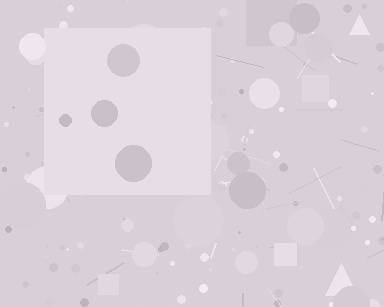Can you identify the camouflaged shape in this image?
The camouflaged shape is a square.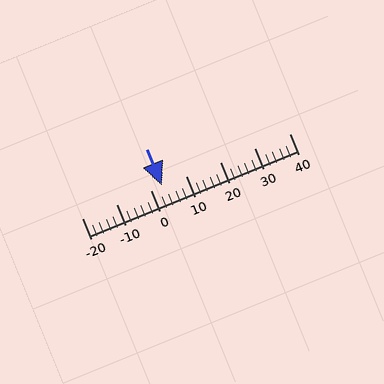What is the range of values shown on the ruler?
The ruler shows values from -20 to 40.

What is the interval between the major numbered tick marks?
The major tick marks are spaced 10 units apart.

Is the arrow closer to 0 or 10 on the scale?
The arrow is closer to 0.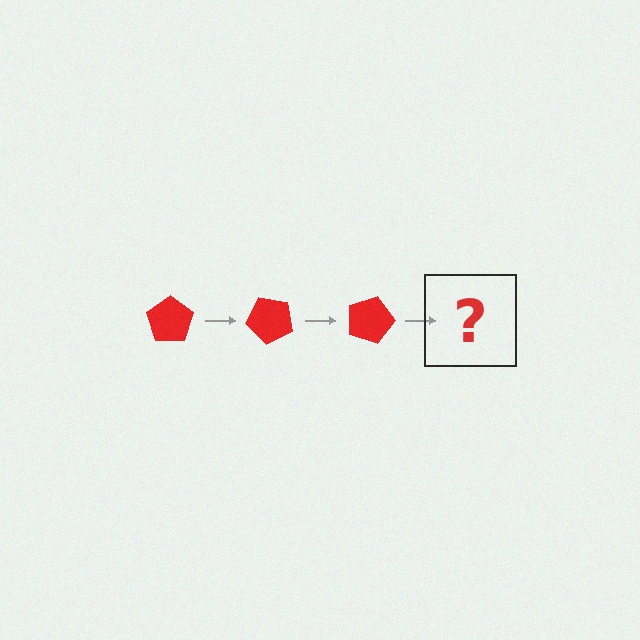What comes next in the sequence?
The next element should be a red pentagon rotated 135 degrees.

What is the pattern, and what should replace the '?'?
The pattern is that the pentagon rotates 45 degrees each step. The '?' should be a red pentagon rotated 135 degrees.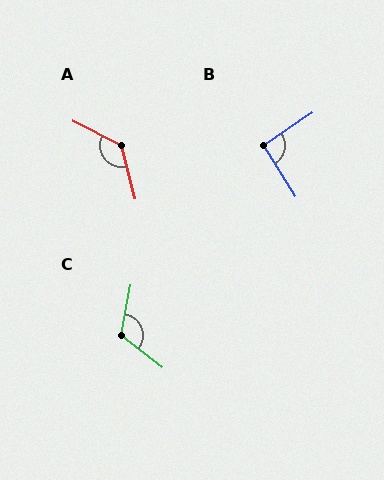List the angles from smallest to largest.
B (92°), C (117°), A (132°).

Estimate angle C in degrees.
Approximately 117 degrees.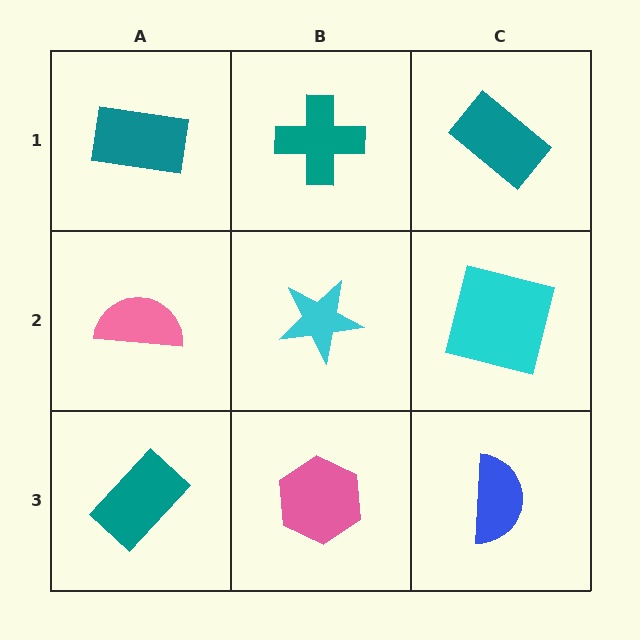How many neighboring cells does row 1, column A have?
2.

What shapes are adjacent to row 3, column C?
A cyan square (row 2, column C), a pink hexagon (row 3, column B).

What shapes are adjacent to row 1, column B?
A cyan star (row 2, column B), a teal rectangle (row 1, column A), a teal rectangle (row 1, column C).